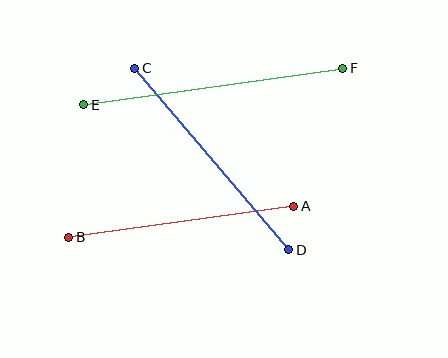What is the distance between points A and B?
The distance is approximately 227 pixels.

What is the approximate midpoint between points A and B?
The midpoint is at approximately (181, 222) pixels.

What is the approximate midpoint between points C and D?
The midpoint is at approximately (212, 159) pixels.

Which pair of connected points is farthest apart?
Points E and F are farthest apart.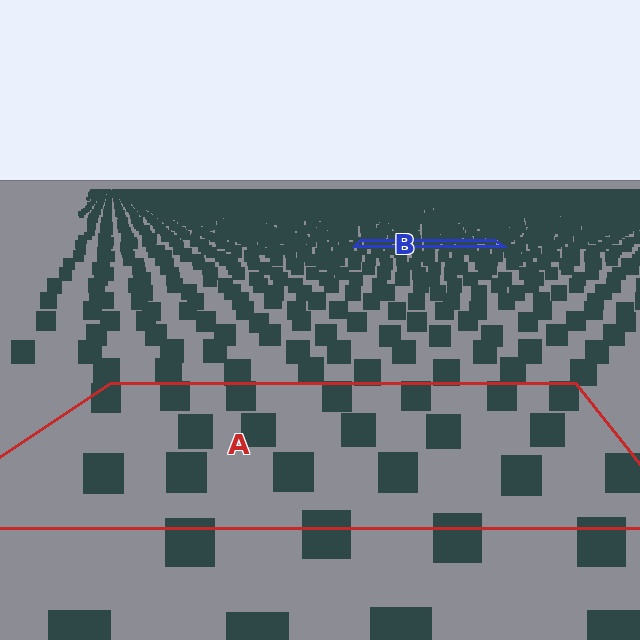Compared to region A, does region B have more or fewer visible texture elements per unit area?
Region B has more texture elements per unit area — they are packed more densely because it is farther away.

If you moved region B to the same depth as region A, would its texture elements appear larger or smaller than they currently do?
They would appear larger. At a closer depth, the same texture elements are projected at a bigger on-screen size.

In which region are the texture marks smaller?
The texture marks are smaller in region B, because it is farther away.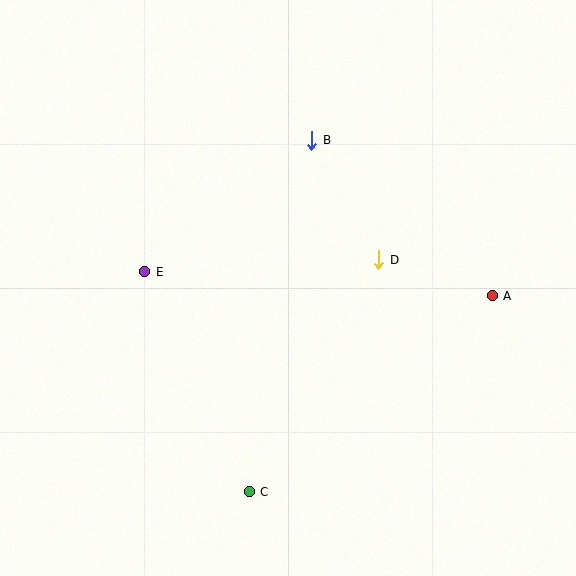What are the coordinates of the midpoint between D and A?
The midpoint between D and A is at (436, 278).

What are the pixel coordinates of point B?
Point B is at (312, 140).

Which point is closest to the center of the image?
Point D at (379, 260) is closest to the center.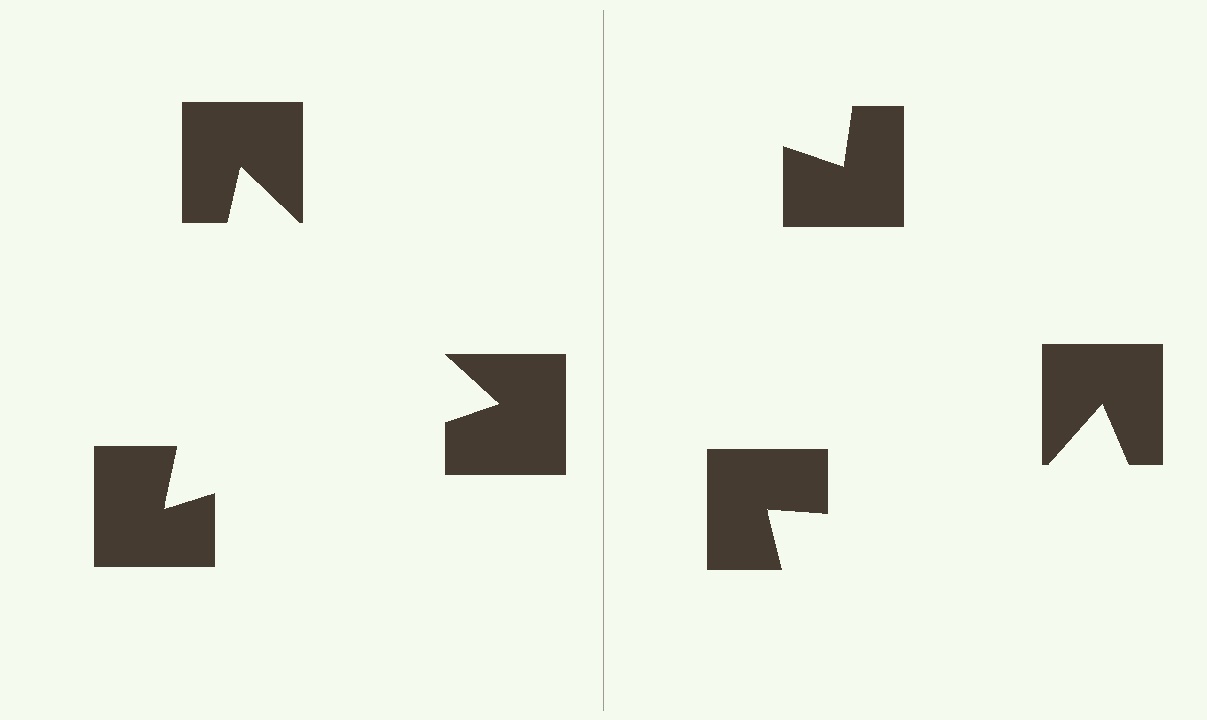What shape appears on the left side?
An illusory triangle.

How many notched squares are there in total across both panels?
6 — 3 on each side.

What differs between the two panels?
The notched squares are positioned identically on both sides; only the wedge orientations differ. On the left they align to a triangle; on the right they are misaligned.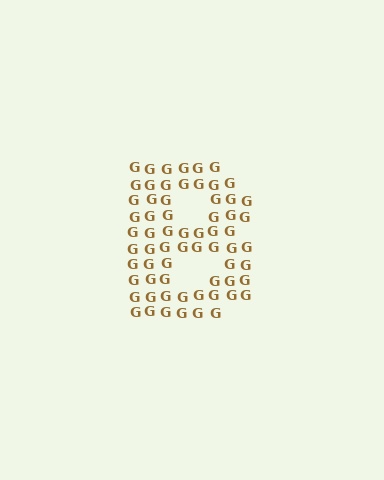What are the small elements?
The small elements are letter G's.